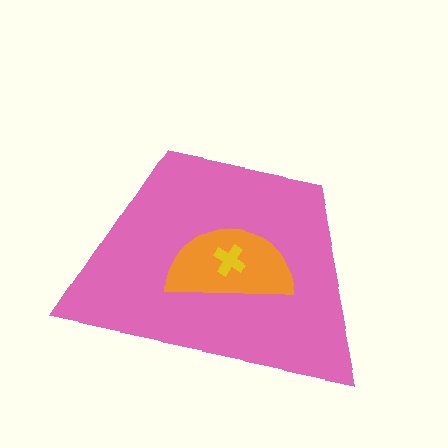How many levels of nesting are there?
3.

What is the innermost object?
The yellow cross.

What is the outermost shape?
The pink trapezoid.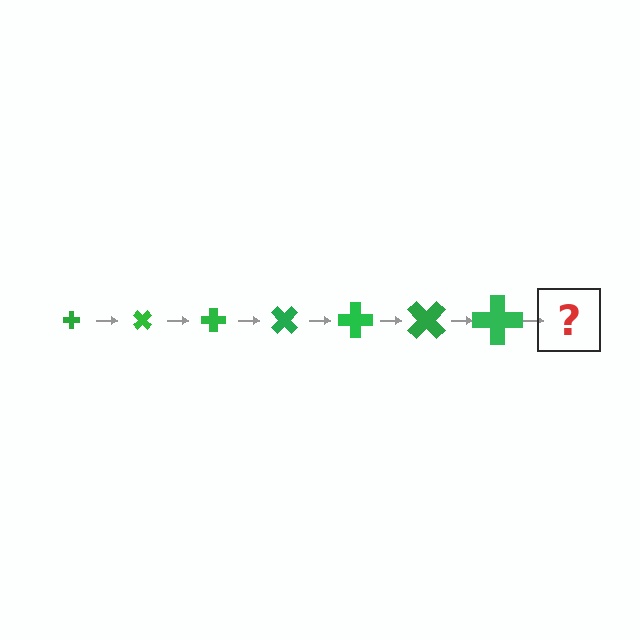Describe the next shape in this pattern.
It should be a cross, larger than the previous one and rotated 315 degrees from the start.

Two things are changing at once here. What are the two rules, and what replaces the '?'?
The two rules are that the cross grows larger each step and it rotates 45 degrees each step. The '?' should be a cross, larger than the previous one and rotated 315 degrees from the start.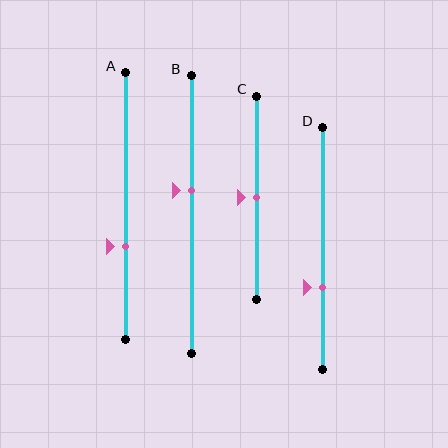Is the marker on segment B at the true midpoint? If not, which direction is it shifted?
No, the marker on segment B is shifted upward by about 9% of the segment length.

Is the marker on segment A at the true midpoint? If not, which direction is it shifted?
No, the marker on segment A is shifted downward by about 15% of the segment length.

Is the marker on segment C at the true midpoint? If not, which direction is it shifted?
Yes, the marker on segment C is at the true midpoint.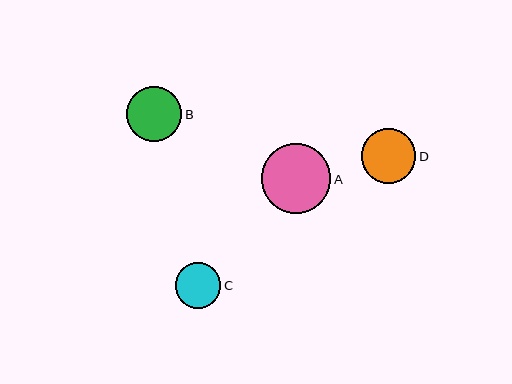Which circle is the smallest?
Circle C is the smallest with a size of approximately 46 pixels.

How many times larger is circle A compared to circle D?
Circle A is approximately 1.3 times the size of circle D.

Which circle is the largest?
Circle A is the largest with a size of approximately 70 pixels.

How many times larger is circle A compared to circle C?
Circle A is approximately 1.5 times the size of circle C.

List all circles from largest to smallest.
From largest to smallest: A, B, D, C.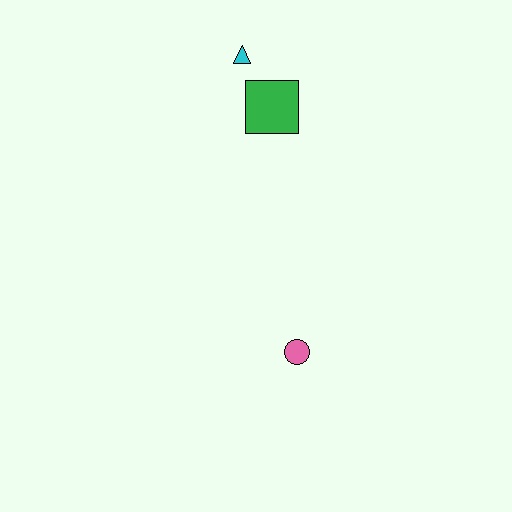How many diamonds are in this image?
There are no diamonds.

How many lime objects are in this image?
There are no lime objects.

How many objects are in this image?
There are 3 objects.